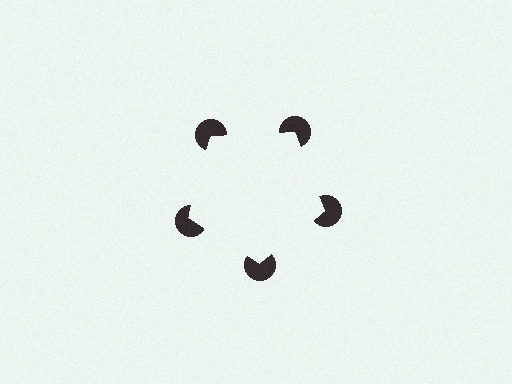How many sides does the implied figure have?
5 sides.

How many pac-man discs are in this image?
There are 5 — one at each vertex of the illusory pentagon.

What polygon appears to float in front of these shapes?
An illusory pentagon — its edges are inferred from the aligned wedge cuts in the pac-man discs, not physically drawn.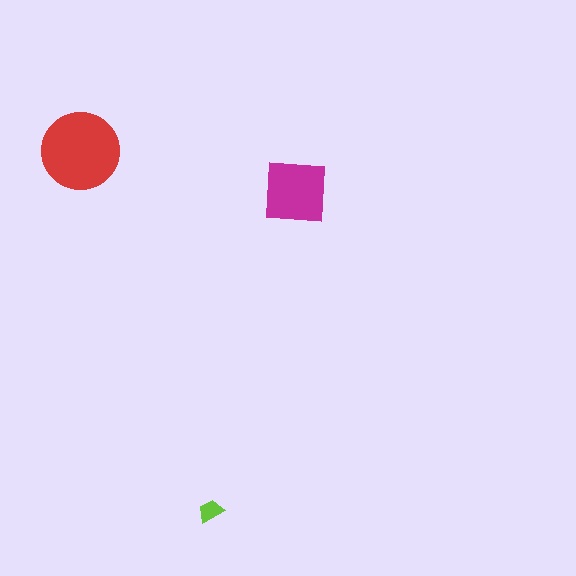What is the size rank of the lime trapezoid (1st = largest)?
3rd.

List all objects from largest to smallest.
The red circle, the magenta square, the lime trapezoid.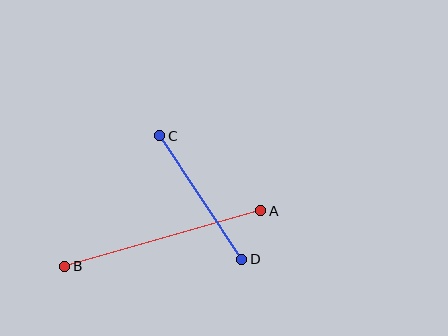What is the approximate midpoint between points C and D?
The midpoint is at approximately (201, 198) pixels.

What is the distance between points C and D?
The distance is approximately 149 pixels.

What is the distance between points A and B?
The distance is approximately 204 pixels.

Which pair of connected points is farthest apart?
Points A and B are farthest apart.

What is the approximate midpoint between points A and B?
The midpoint is at approximately (163, 238) pixels.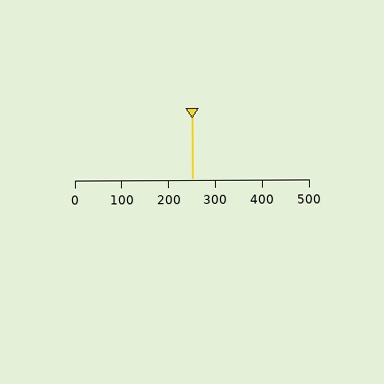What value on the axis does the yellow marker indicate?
The marker indicates approximately 250.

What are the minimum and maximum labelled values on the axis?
The axis runs from 0 to 500.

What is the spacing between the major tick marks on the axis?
The major ticks are spaced 100 apart.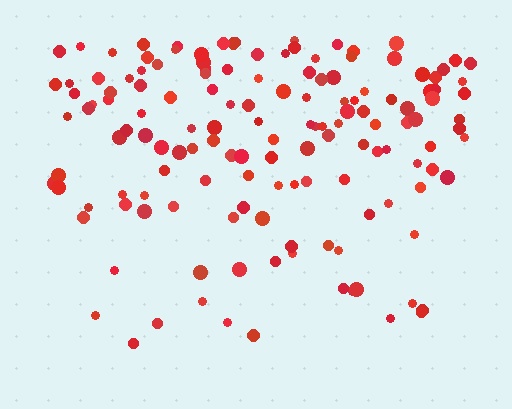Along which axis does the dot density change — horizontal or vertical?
Vertical.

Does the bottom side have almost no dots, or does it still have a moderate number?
Still a moderate number, just noticeably fewer than the top.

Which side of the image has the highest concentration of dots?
The top.